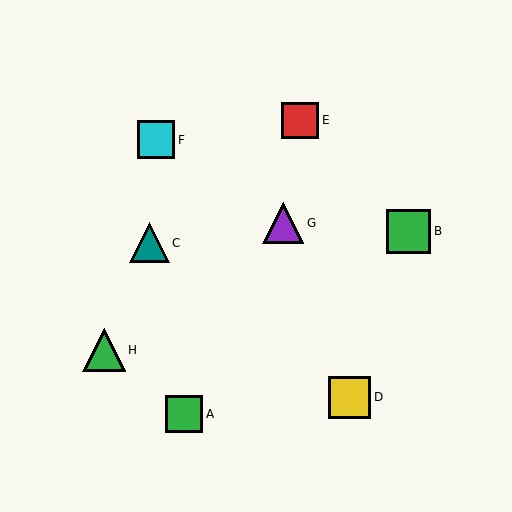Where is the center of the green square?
The center of the green square is at (184, 414).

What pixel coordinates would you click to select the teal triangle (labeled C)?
Click at (149, 243) to select the teal triangle C.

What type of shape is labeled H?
Shape H is a green triangle.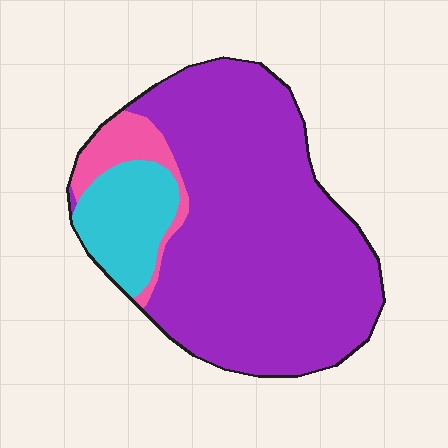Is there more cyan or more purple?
Purple.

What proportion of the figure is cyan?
Cyan covers 14% of the figure.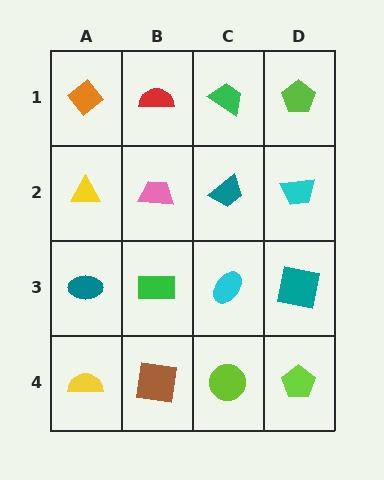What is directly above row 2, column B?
A red semicircle.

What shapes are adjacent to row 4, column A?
A teal ellipse (row 3, column A), a brown square (row 4, column B).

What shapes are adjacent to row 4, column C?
A cyan ellipse (row 3, column C), a brown square (row 4, column B), a lime pentagon (row 4, column D).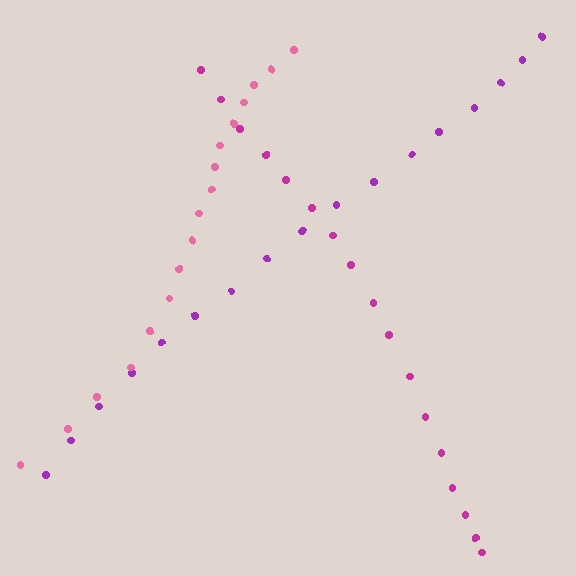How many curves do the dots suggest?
There are 3 distinct paths.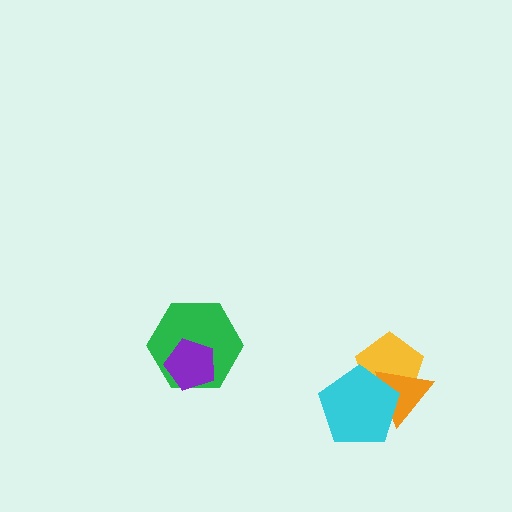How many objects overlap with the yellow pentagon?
2 objects overlap with the yellow pentagon.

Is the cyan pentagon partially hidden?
No, no other shape covers it.